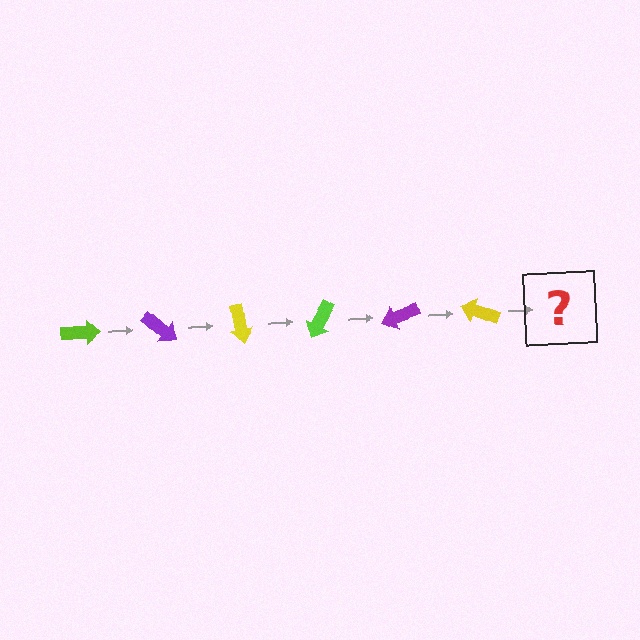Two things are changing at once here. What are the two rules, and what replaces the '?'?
The two rules are that it rotates 40 degrees each step and the color cycles through lime, purple, and yellow. The '?' should be a lime arrow, rotated 240 degrees from the start.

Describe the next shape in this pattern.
It should be a lime arrow, rotated 240 degrees from the start.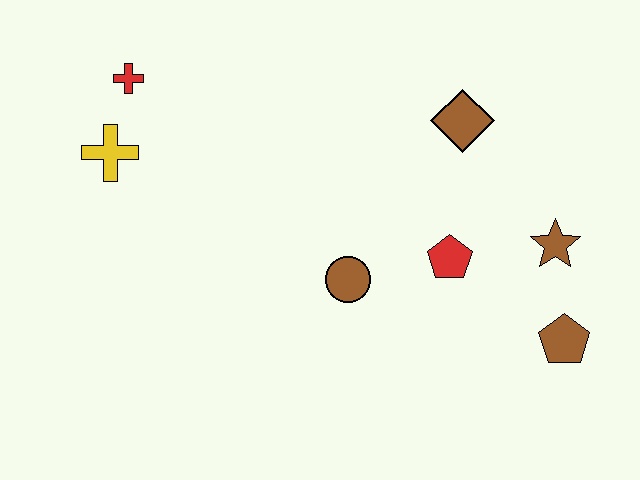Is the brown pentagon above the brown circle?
No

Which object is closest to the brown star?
The brown pentagon is closest to the brown star.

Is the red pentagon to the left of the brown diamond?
Yes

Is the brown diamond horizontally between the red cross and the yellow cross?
No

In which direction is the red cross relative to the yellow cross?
The red cross is above the yellow cross.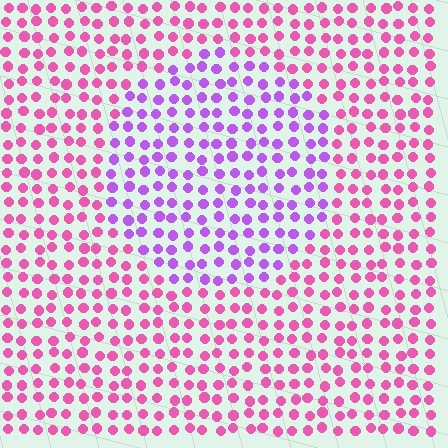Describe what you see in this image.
The image is filled with small pink elements in a uniform arrangement. A circle-shaped region is visible where the elements are tinted to a slightly different hue, forming a subtle color boundary.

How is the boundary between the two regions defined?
The boundary is defined purely by a slight shift in hue (about 43 degrees). Spacing, size, and orientation are identical on both sides.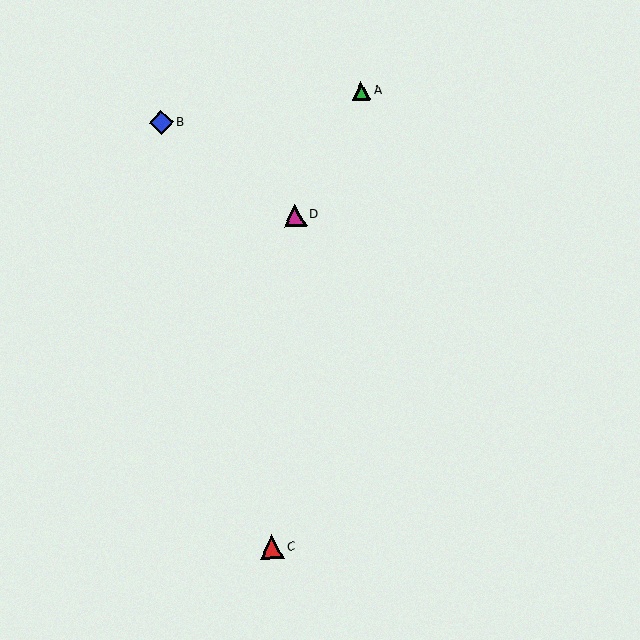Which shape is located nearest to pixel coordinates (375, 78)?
The green triangle (labeled A) at (361, 91) is nearest to that location.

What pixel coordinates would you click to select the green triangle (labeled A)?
Click at (361, 91) to select the green triangle A.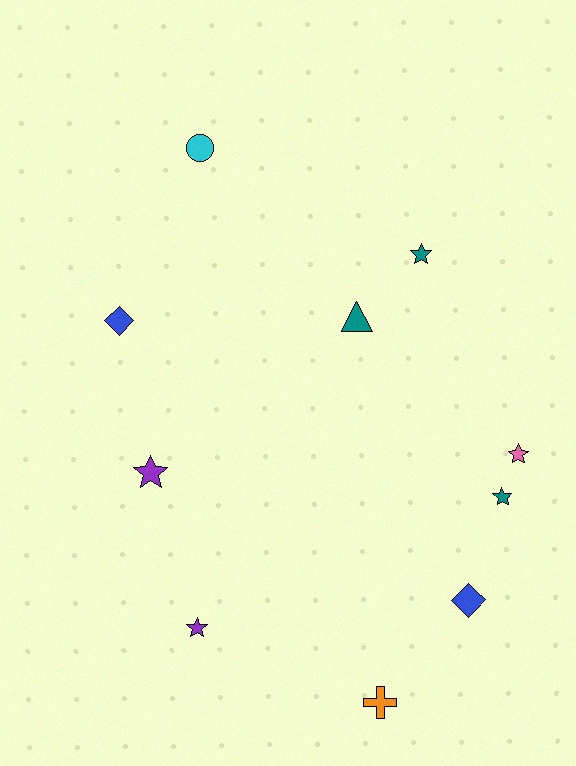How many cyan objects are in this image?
There is 1 cyan object.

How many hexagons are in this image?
There are no hexagons.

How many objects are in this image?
There are 10 objects.